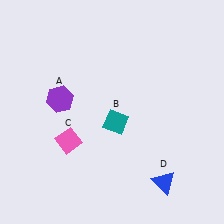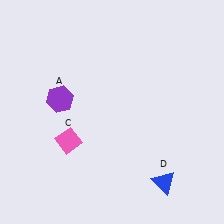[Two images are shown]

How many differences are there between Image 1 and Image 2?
There is 1 difference between the two images.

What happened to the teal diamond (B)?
The teal diamond (B) was removed in Image 2. It was in the bottom-right area of Image 1.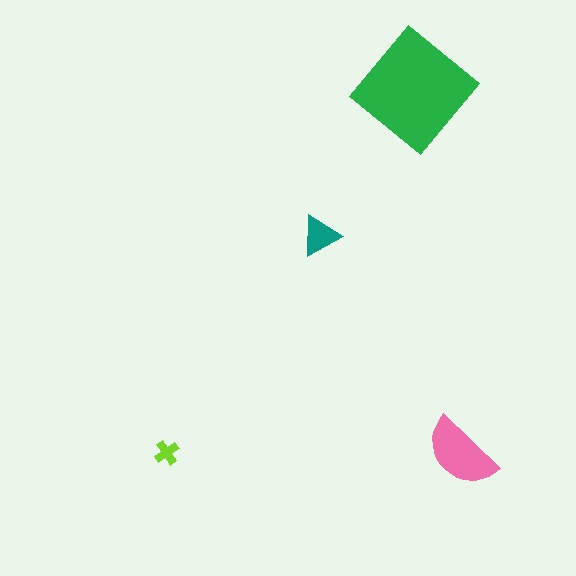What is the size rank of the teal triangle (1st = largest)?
3rd.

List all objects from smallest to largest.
The lime cross, the teal triangle, the pink semicircle, the green diamond.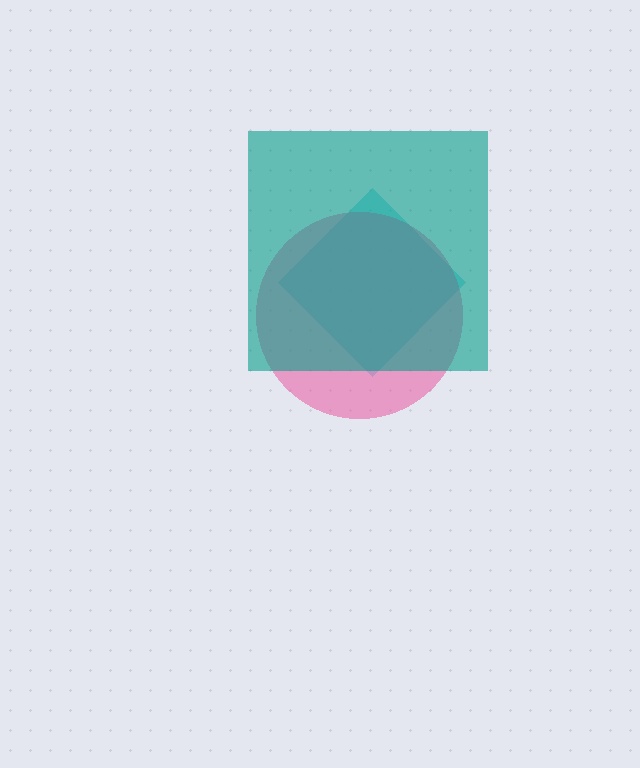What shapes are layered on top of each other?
The layered shapes are: a cyan diamond, a pink circle, a teal square.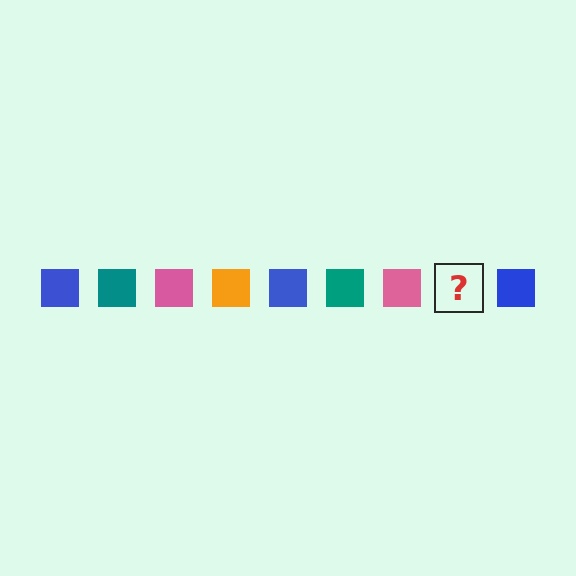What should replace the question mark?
The question mark should be replaced with an orange square.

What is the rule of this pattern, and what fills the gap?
The rule is that the pattern cycles through blue, teal, pink, orange squares. The gap should be filled with an orange square.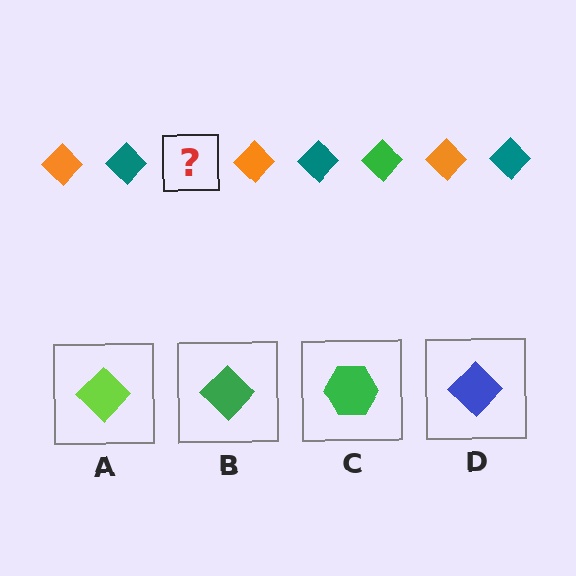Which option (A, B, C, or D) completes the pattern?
B.